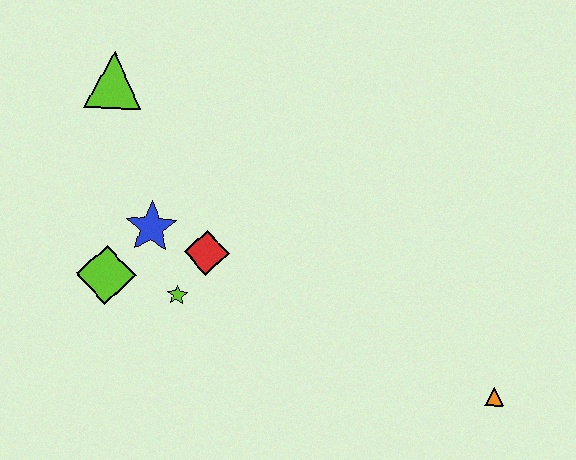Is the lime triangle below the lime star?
No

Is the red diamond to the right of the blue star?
Yes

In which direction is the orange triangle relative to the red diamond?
The orange triangle is to the right of the red diamond.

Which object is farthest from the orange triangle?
The lime triangle is farthest from the orange triangle.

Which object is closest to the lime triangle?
The blue star is closest to the lime triangle.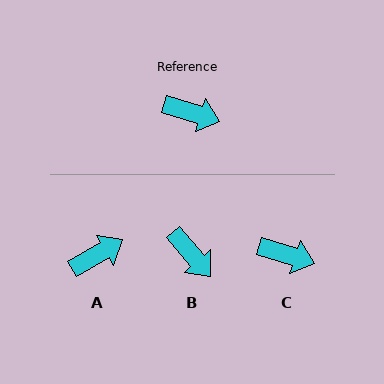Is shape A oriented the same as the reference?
No, it is off by about 48 degrees.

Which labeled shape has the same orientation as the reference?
C.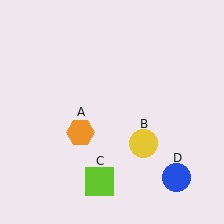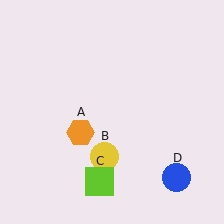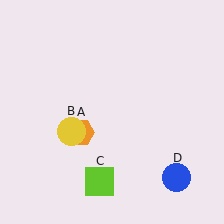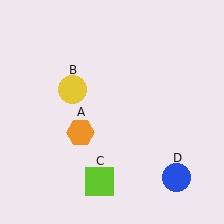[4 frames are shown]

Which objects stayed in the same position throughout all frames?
Orange hexagon (object A) and lime square (object C) and blue circle (object D) remained stationary.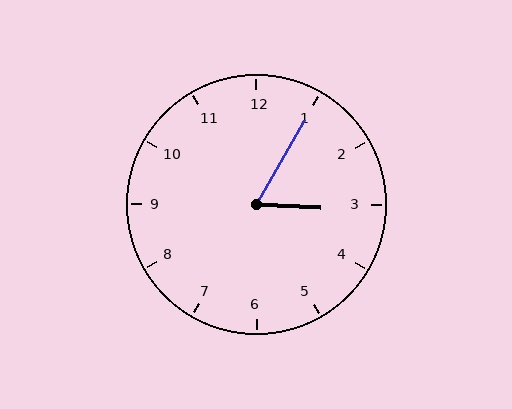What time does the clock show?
3:05.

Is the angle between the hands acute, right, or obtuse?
It is acute.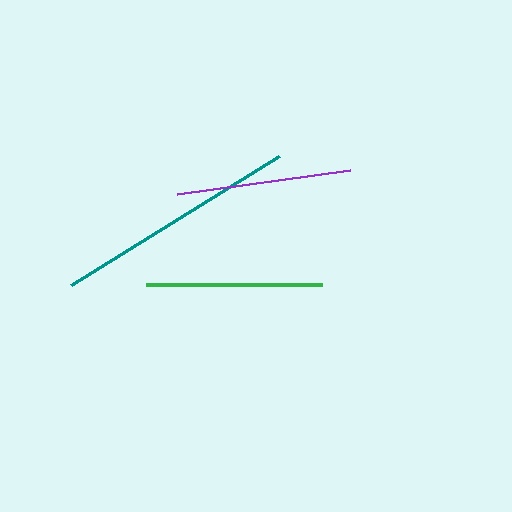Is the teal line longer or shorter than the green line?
The teal line is longer than the green line.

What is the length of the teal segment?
The teal segment is approximately 244 pixels long.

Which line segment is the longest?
The teal line is the longest at approximately 244 pixels.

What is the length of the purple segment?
The purple segment is approximately 175 pixels long.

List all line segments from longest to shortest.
From longest to shortest: teal, green, purple.